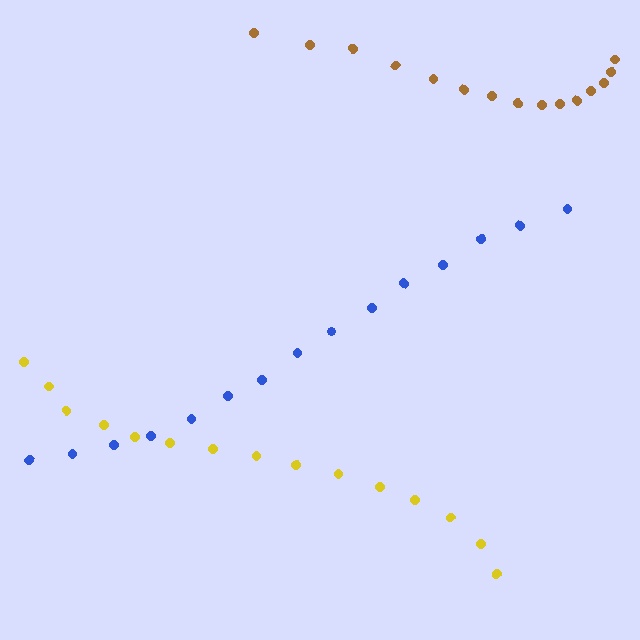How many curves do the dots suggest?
There are 3 distinct paths.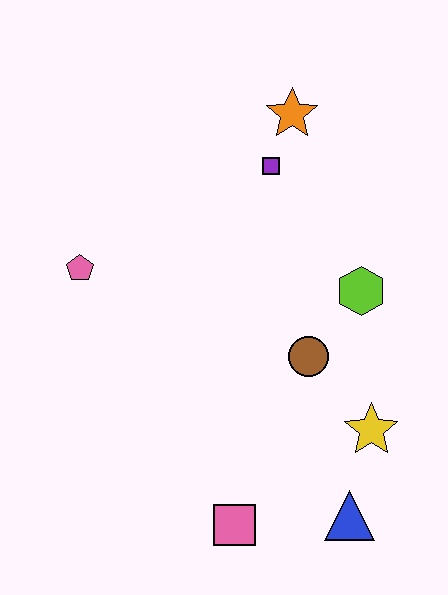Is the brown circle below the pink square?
No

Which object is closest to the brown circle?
The lime hexagon is closest to the brown circle.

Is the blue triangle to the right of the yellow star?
No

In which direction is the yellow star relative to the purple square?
The yellow star is below the purple square.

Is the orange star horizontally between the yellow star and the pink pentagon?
Yes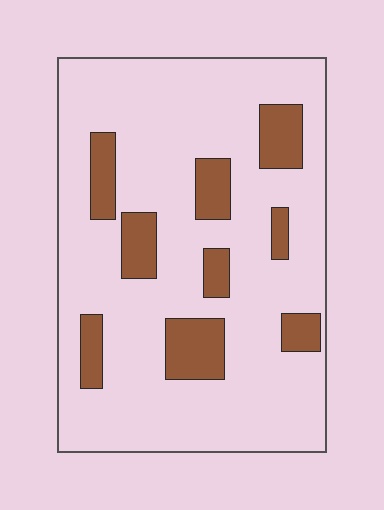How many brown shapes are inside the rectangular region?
9.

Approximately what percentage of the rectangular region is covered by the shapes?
Approximately 20%.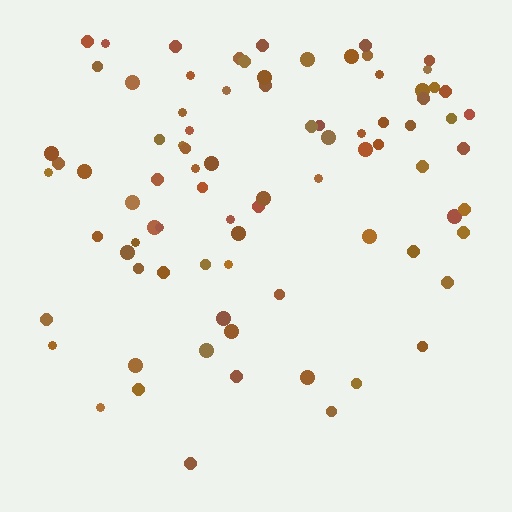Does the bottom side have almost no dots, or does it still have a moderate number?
Still a moderate number, just noticeably fewer than the top.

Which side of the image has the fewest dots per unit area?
The bottom.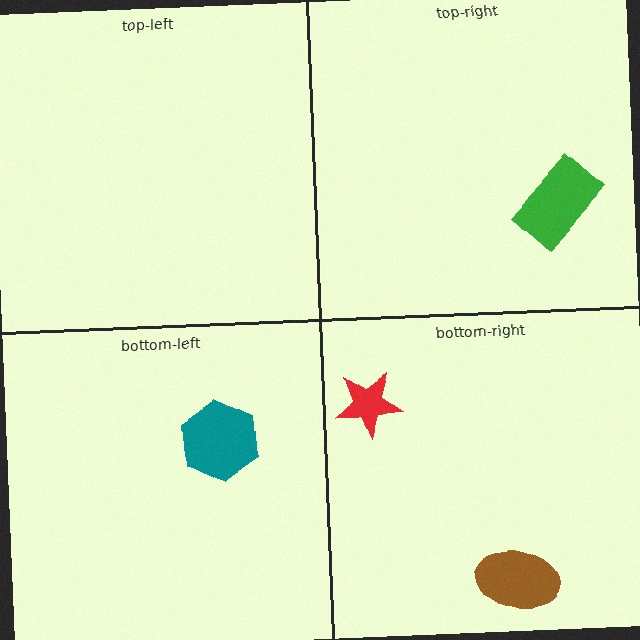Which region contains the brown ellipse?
The bottom-right region.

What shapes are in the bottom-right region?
The red star, the brown ellipse.